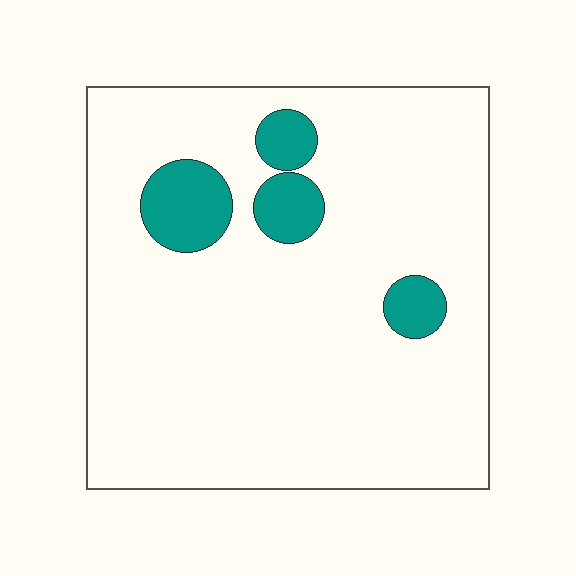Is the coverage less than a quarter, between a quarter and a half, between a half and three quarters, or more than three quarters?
Less than a quarter.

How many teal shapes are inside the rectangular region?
4.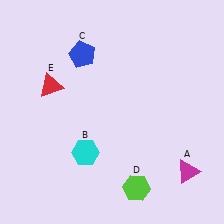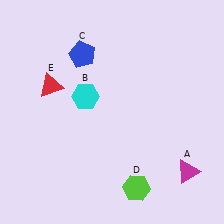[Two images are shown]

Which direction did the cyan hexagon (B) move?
The cyan hexagon (B) moved up.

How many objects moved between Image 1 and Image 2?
1 object moved between the two images.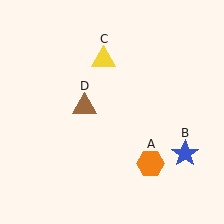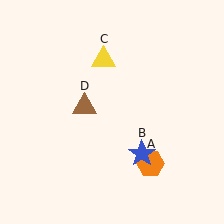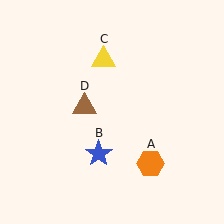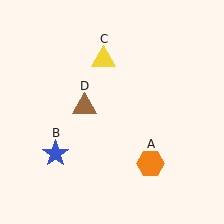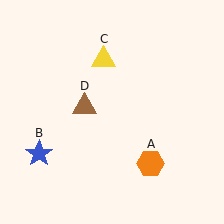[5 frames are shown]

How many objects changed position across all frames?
1 object changed position: blue star (object B).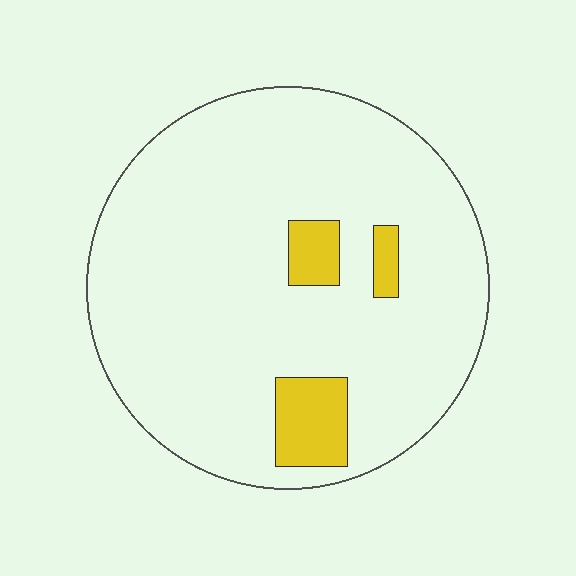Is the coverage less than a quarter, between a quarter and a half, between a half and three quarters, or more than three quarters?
Less than a quarter.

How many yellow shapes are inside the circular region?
3.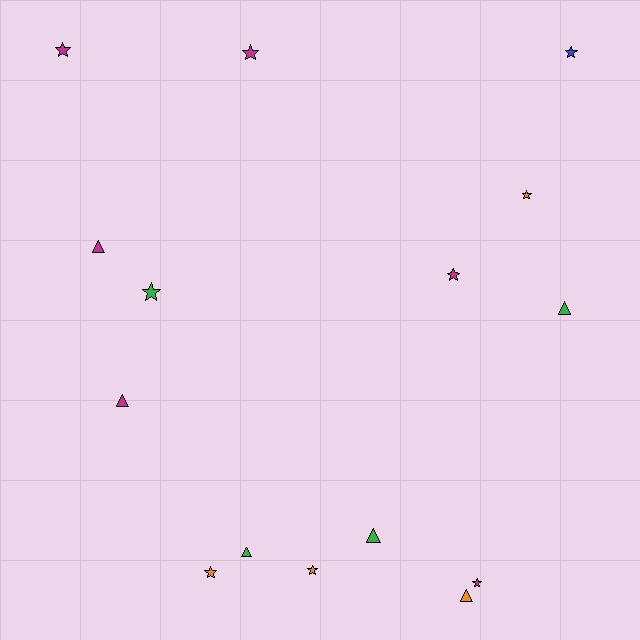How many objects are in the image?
There are 15 objects.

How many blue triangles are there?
There are no blue triangles.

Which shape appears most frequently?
Star, with 9 objects.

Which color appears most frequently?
Magenta, with 6 objects.